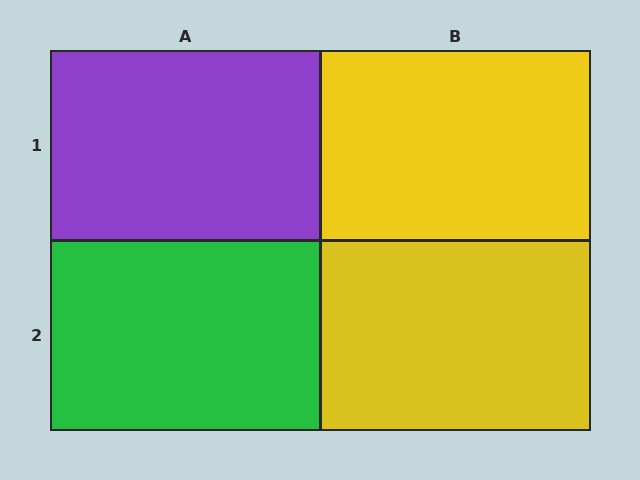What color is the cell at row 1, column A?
Purple.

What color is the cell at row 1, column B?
Yellow.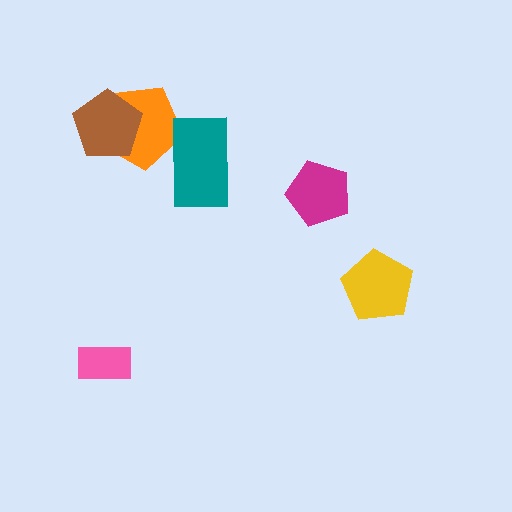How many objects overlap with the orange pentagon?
2 objects overlap with the orange pentagon.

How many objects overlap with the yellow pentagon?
0 objects overlap with the yellow pentagon.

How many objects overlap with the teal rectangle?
1 object overlaps with the teal rectangle.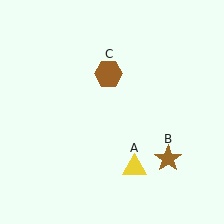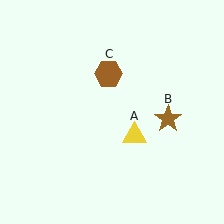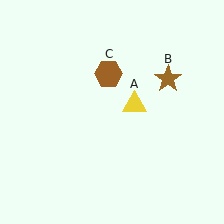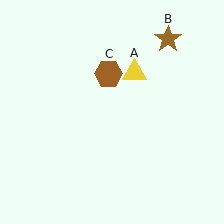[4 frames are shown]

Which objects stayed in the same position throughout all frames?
Brown hexagon (object C) remained stationary.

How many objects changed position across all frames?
2 objects changed position: yellow triangle (object A), brown star (object B).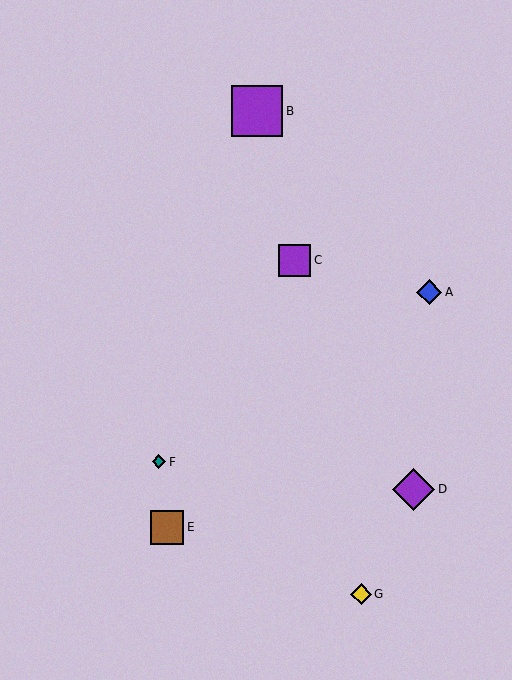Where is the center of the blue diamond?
The center of the blue diamond is at (429, 292).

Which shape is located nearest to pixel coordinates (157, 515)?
The brown square (labeled E) at (167, 527) is nearest to that location.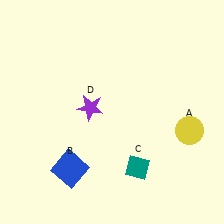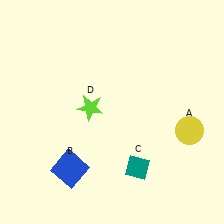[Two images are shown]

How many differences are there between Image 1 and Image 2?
There is 1 difference between the two images.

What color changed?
The star (D) changed from purple in Image 1 to lime in Image 2.